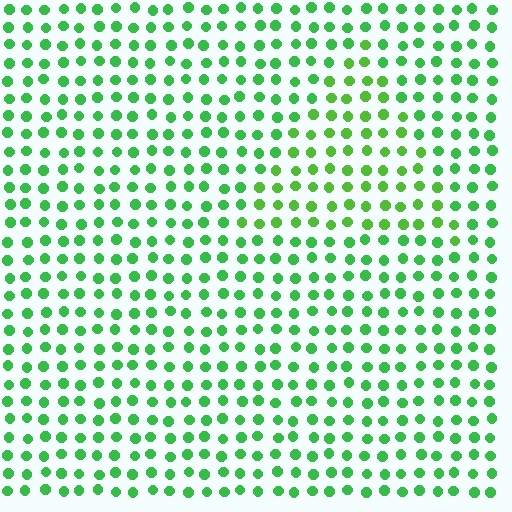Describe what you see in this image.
The image is filled with small green elements in a uniform arrangement. A triangle-shaped region is visible where the elements are tinted to a slightly different hue, forming a subtle color boundary.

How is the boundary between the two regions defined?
The boundary is defined purely by a slight shift in hue (about 21 degrees). Spacing, size, and orientation are identical on both sides.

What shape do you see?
I see a triangle.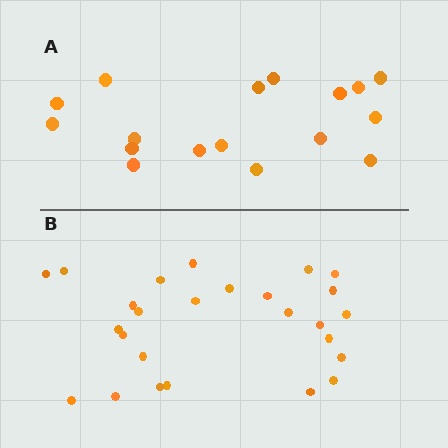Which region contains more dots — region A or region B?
Region B (the bottom region) has more dots.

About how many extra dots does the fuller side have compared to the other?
Region B has roughly 8 or so more dots than region A.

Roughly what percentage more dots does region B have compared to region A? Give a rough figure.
About 55% more.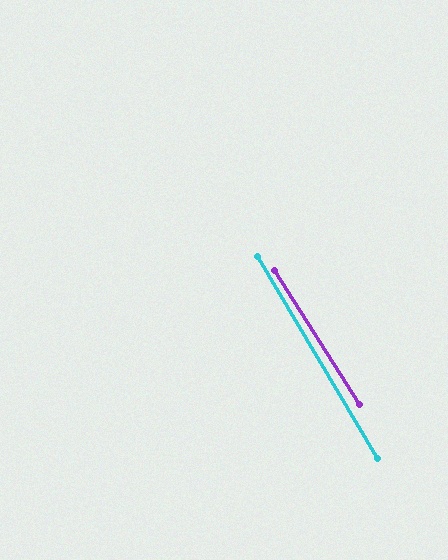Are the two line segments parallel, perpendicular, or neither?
Parallel — their directions differ by only 1.9°.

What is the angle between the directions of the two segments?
Approximately 2 degrees.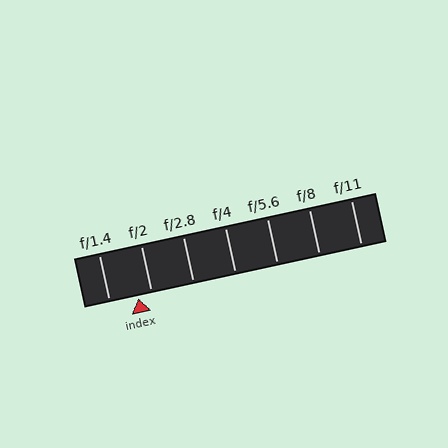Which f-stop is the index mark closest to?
The index mark is closest to f/2.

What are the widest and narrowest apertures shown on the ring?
The widest aperture shown is f/1.4 and the narrowest is f/11.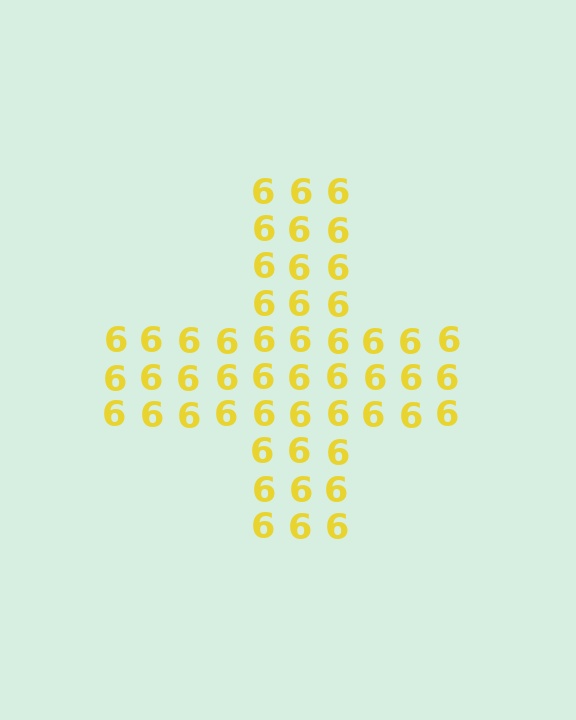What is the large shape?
The large shape is a cross.